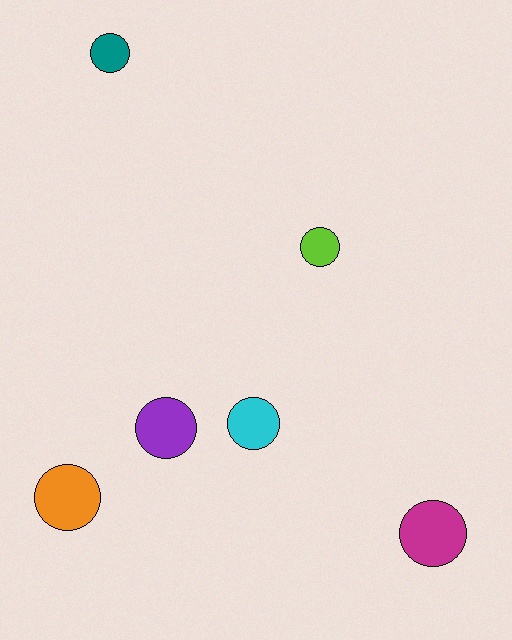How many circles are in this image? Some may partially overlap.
There are 6 circles.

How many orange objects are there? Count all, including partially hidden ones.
There is 1 orange object.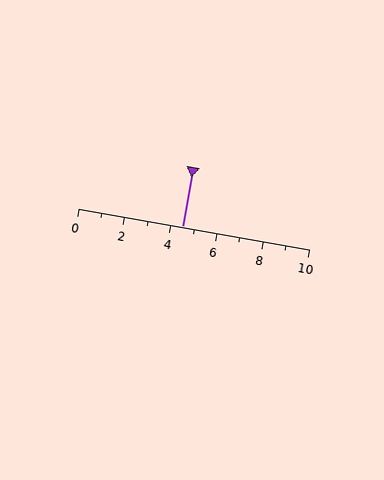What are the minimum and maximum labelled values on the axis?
The axis runs from 0 to 10.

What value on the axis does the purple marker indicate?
The marker indicates approximately 4.5.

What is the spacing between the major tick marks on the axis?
The major ticks are spaced 2 apart.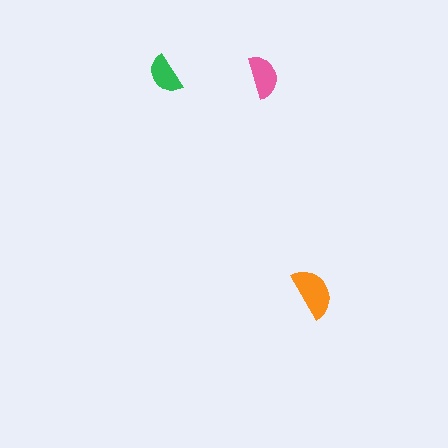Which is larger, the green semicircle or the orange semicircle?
The orange one.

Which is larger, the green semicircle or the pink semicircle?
The pink one.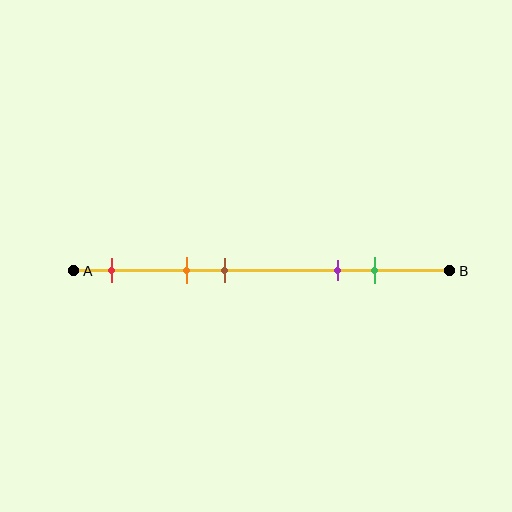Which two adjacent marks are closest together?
The orange and brown marks are the closest adjacent pair.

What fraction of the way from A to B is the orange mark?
The orange mark is approximately 30% (0.3) of the way from A to B.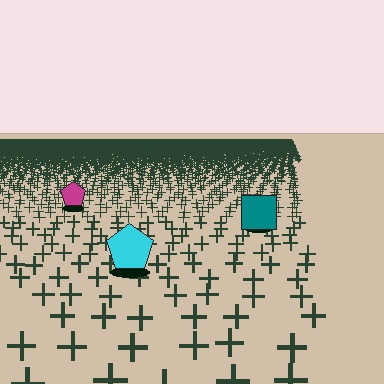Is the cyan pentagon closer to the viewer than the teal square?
Yes. The cyan pentagon is closer — you can tell from the texture gradient: the ground texture is coarser near it.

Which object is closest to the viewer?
The cyan pentagon is closest. The texture marks near it are larger and more spread out.